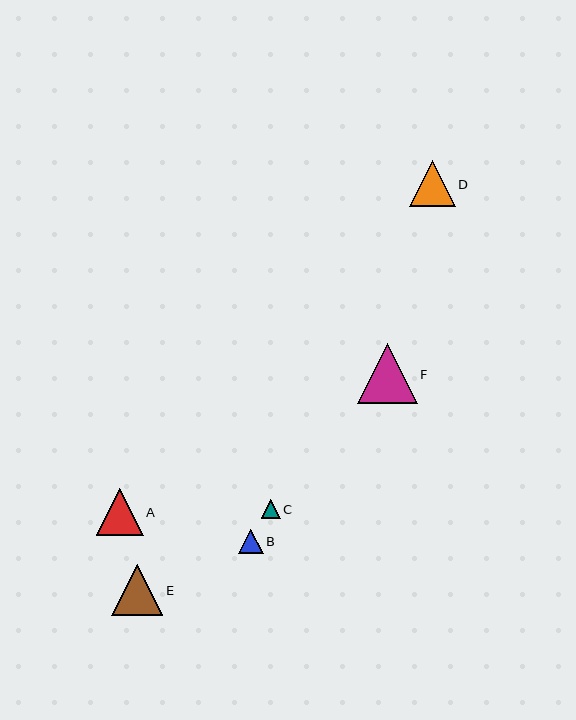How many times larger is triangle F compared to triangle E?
Triangle F is approximately 1.2 times the size of triangle E.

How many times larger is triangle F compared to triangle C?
Triangle F is approximately 3.1 times the size of triangle C.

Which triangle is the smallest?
Triangle C is the smallest with a size of approximately 19 pixels.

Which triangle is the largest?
Triangle F is the largest with a size of approximately 60 pixels.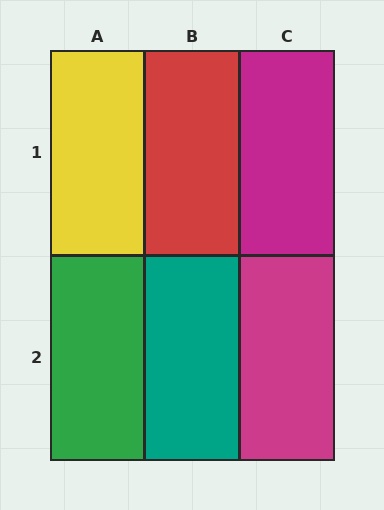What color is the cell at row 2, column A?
Green.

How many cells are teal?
1 cell is teal.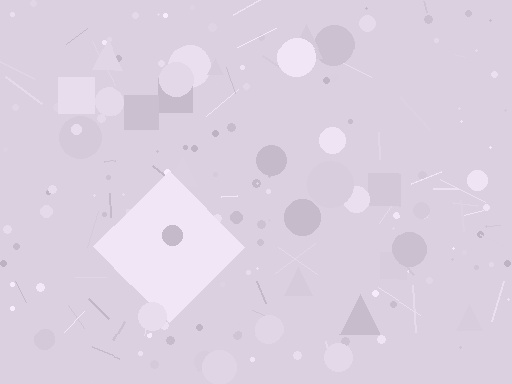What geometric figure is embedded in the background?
A diamond is embedded in the background.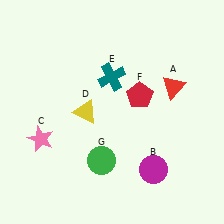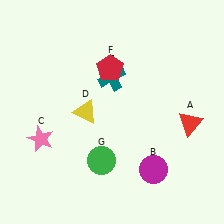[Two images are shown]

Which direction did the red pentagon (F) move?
The red pentagon (F) moved left.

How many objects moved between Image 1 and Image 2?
2 objects moved between the two images.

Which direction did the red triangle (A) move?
The red triangle (A) moved down.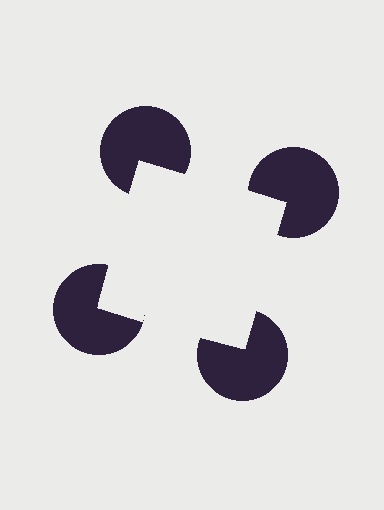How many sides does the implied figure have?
4 sides.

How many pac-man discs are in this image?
There are 4 — one at each vertex of the illusory square.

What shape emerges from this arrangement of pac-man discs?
An illusory square — its edges are inferred from the aligned wedge cuts in the pac-man discs, not physically drawn.